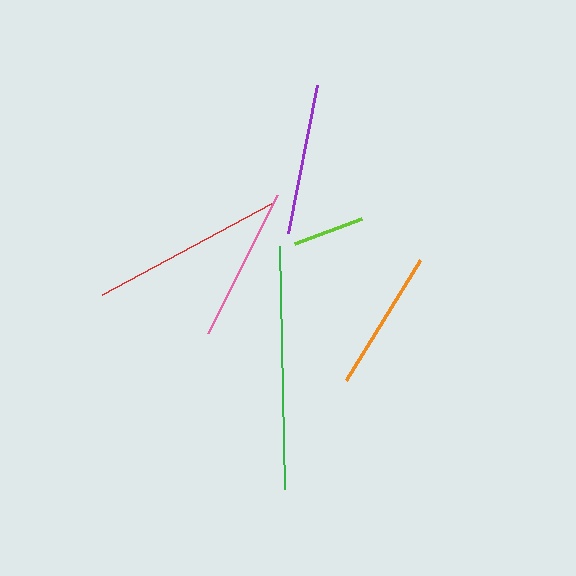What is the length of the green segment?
The green segment is approximately 243 pixels long.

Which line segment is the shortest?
The lime line is the shortest at approximately 72 pixels.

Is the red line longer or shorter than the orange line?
The red line is longer than the orange line.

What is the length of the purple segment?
The purple segment is approximately 151 pixels long.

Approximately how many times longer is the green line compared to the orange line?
The green line is approximately 1.7 times the length of the orange line.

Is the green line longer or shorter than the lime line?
The green line is longer than the lime line.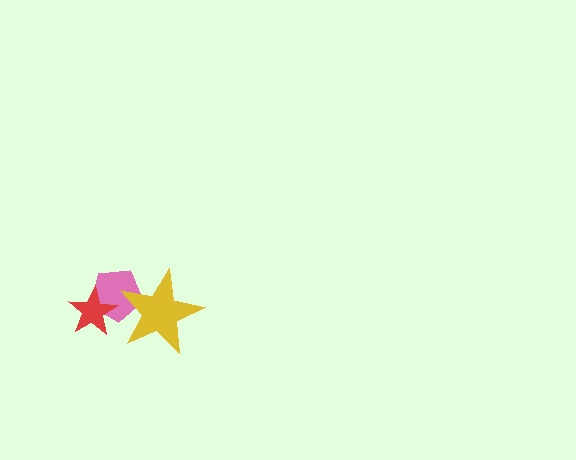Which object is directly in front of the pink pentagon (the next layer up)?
The yellow star is directly in front of the pink pentagon.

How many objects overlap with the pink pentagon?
2 objects overlap with the pink pentagon.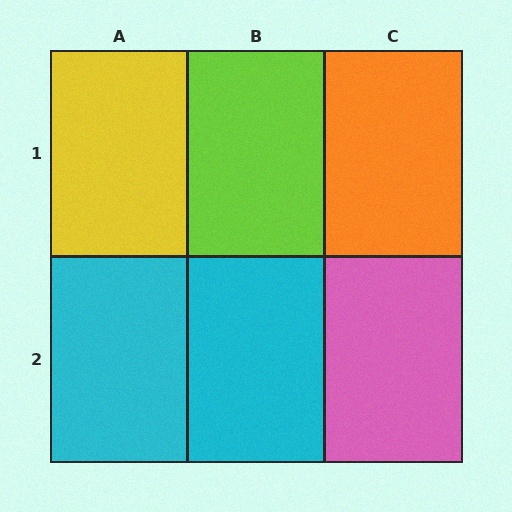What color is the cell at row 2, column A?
Cyan.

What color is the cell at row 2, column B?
Cyan.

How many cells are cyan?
2 cells are cyan.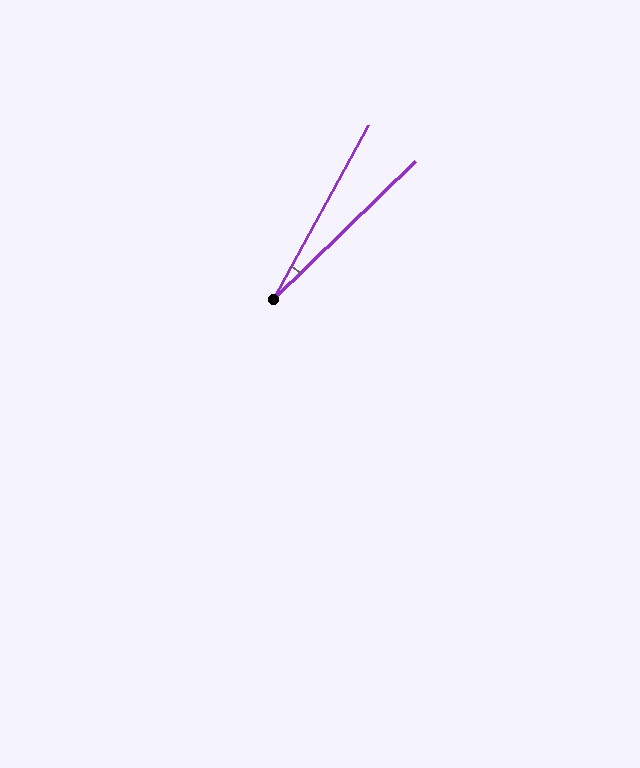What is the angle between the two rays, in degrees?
Approximately 17 degrees.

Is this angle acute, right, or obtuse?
It is acute.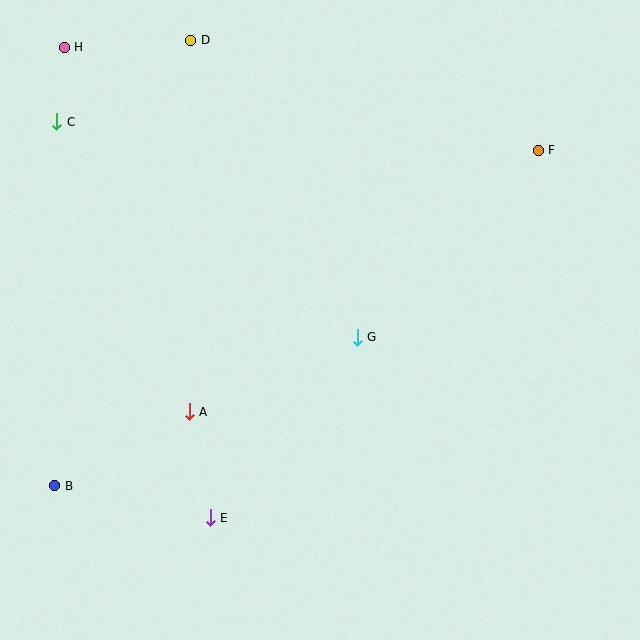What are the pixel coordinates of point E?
Point E is at (210, 518).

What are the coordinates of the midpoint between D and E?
The midpoint between D and E is at (201, 279).